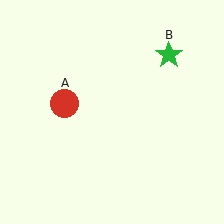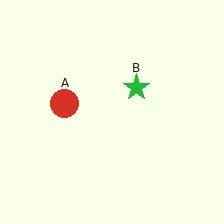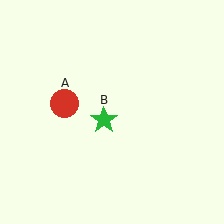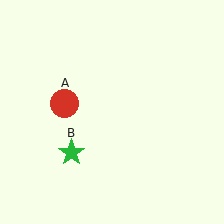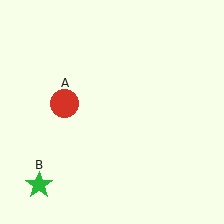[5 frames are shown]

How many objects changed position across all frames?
1 object changed position: green star (object B).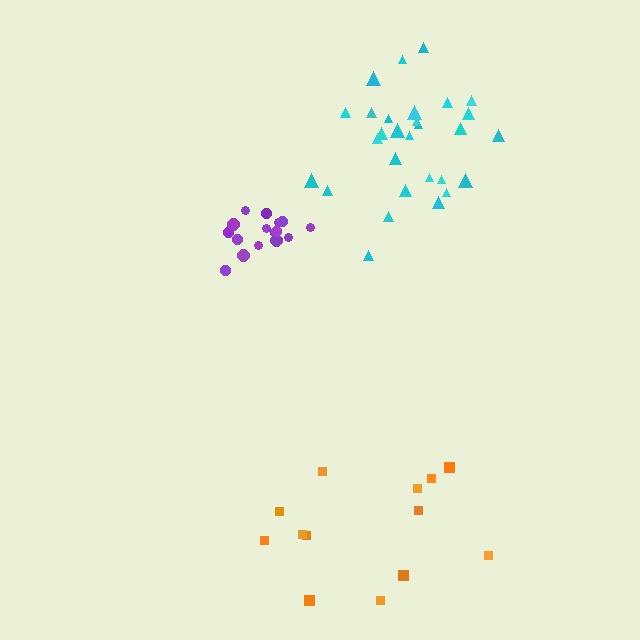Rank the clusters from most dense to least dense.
purple, cyan, orange.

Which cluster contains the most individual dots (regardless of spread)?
Cyan (29).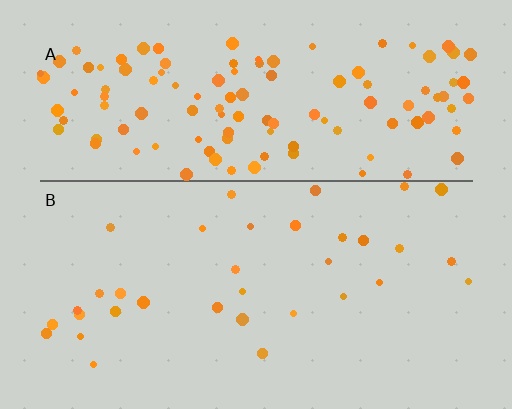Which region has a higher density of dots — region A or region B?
A (the top).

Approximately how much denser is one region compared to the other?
Approximately 3.6× — region A over region B.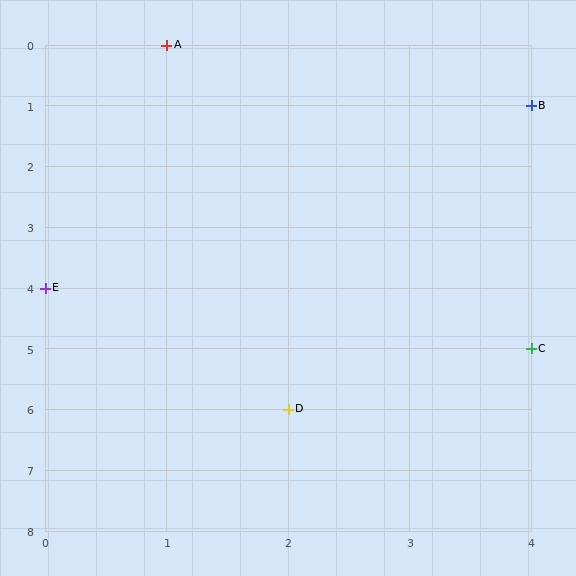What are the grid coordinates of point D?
Point D is at grid coordinates (2, 6).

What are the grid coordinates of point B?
Point B is at grid coordinates (4, 1).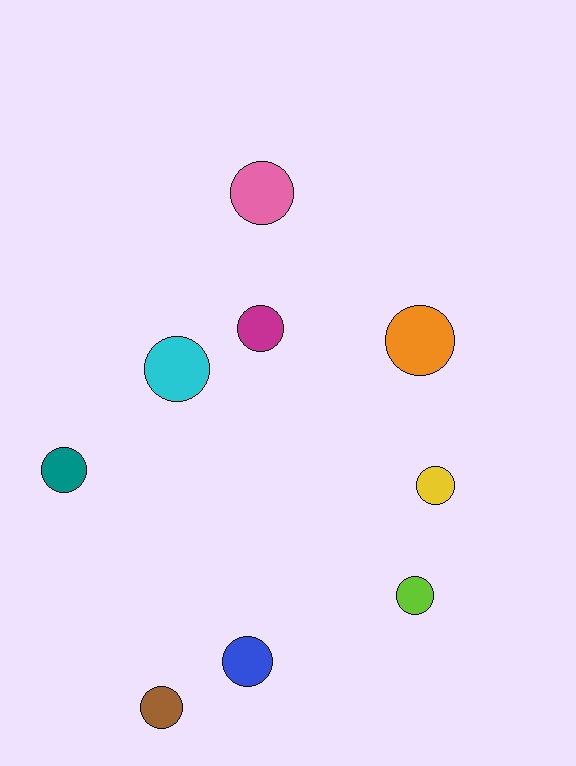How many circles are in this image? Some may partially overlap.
There are 9 circles.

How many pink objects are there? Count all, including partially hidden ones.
There is 1 pink object.